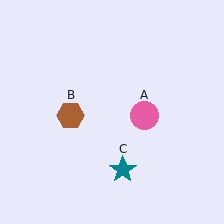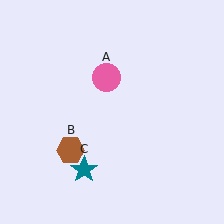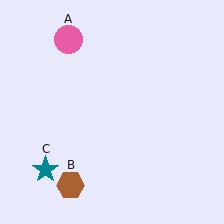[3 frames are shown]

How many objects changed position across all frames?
3 objects changed position: pink circle (object A), brown hexagon (object B), teal star (object C).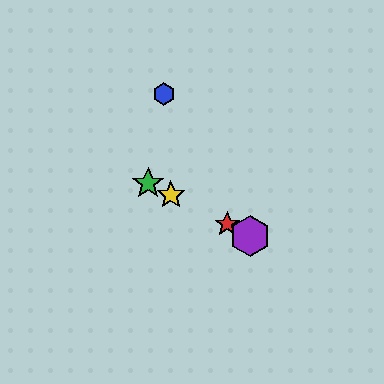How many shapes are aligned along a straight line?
4 shapes (the red star, the green star, the yellow star, the purple hexagon) are aligned along a straight line.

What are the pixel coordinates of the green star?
The green star is at (148, 183).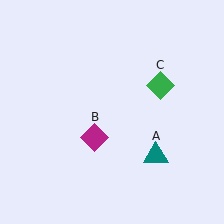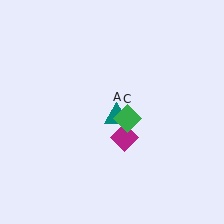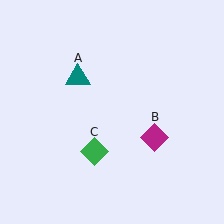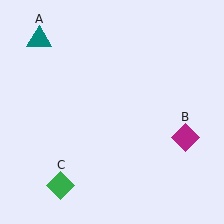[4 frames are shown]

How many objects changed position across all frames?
3 objects changed position: teal triangle (object A), magenta diamond (object B), green diamond (object C).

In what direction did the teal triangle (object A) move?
The teal triangle (object A) moved up and to the left.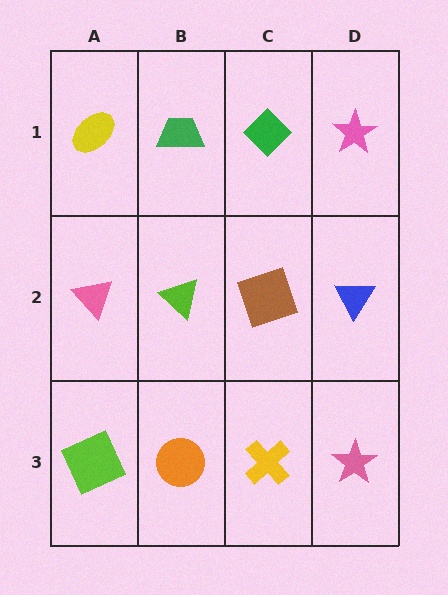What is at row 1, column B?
A green trapezoid.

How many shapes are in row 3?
4 shapes.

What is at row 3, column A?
A lime square.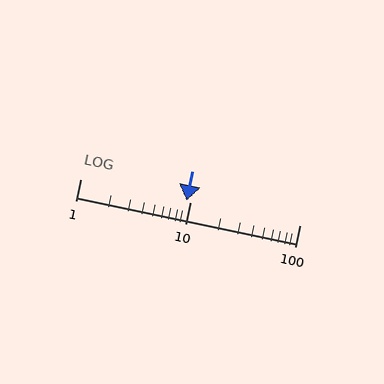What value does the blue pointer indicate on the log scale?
The pointer indicates approximately 9.3.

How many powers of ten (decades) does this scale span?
The scale spans 2 decades, from 1 to 100.